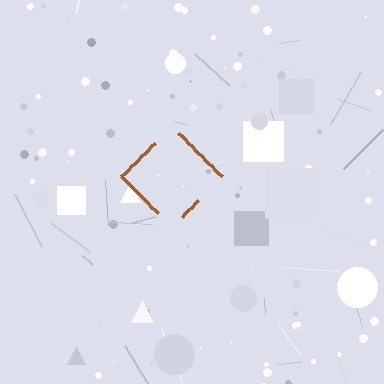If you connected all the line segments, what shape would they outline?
They would outline a diamond.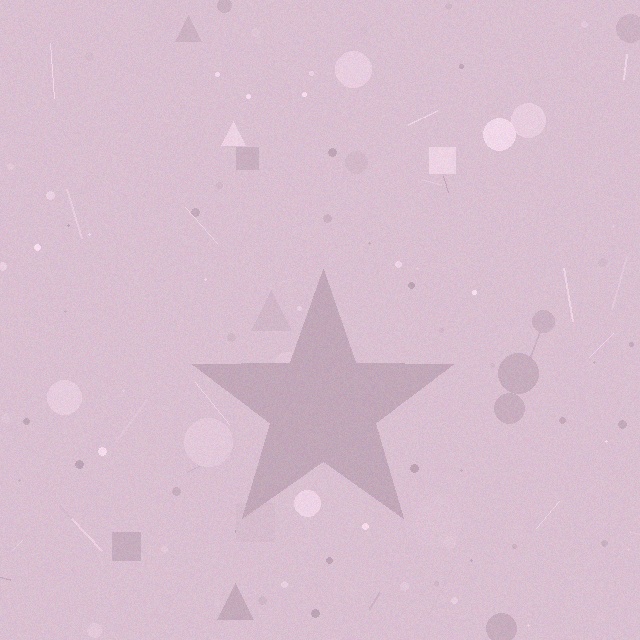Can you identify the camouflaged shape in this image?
The camouflaged shape is a star.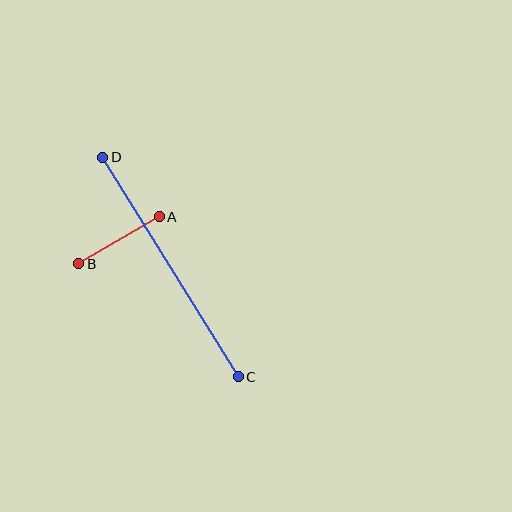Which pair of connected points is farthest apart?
Points C and D are farthest apart.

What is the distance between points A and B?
The distance is approximately 93 pixels.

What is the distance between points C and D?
The distance is approximately 258 pixels.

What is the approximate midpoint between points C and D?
The midpoint is at approximately (171, 267) pixels.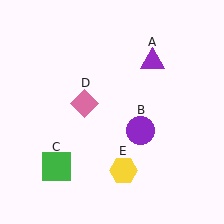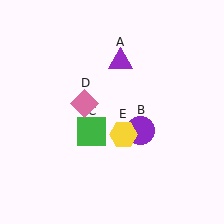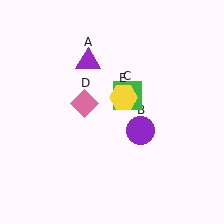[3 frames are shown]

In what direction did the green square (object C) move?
The green square (object C) moved up and to the right.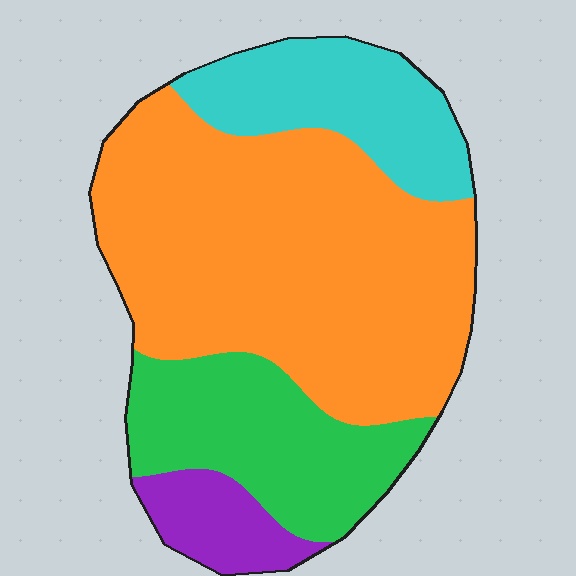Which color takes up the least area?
Purple, at roughly 10%.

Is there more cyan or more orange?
Orange.